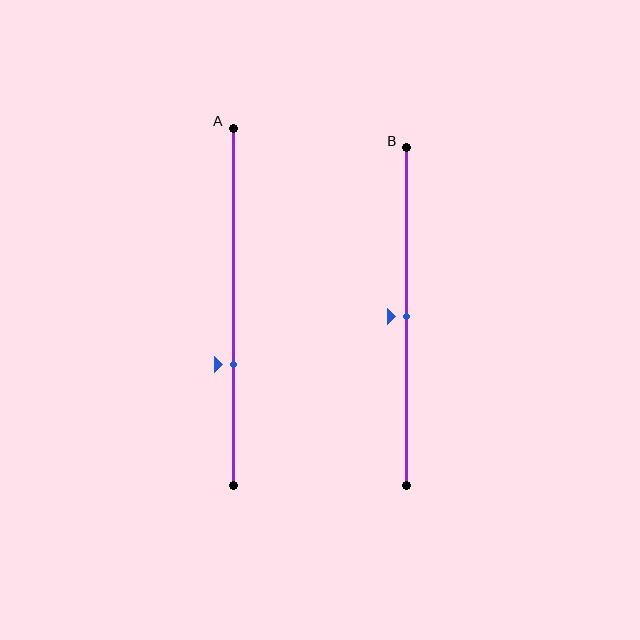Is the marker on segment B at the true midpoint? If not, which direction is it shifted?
Yes, the marker on segment B is at the true midpoint.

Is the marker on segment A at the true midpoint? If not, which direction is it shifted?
No, the marker on segment A is shifted downward by about 16% of the segment length.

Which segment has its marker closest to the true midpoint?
Segment B has its marker closest to the true midpoint.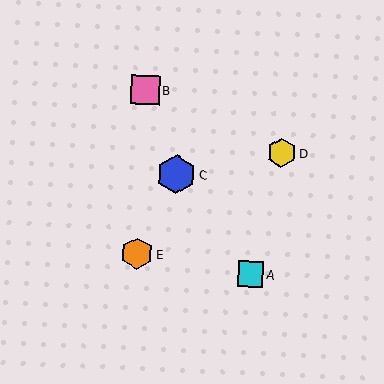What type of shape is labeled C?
Shape C is a blue hexagon.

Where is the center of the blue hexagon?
The center of the blue hexagon is at (176, 175).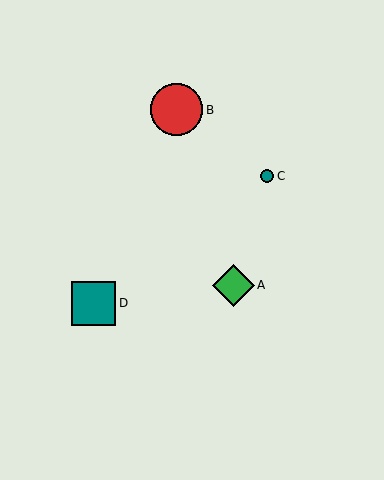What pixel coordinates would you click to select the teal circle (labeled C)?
Click at (267, 176) to select the teal circle C.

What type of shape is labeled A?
Shape A is a green diamond.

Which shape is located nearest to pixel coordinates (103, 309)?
The teal square (labeled D) at (94, 303) is nearest to that location.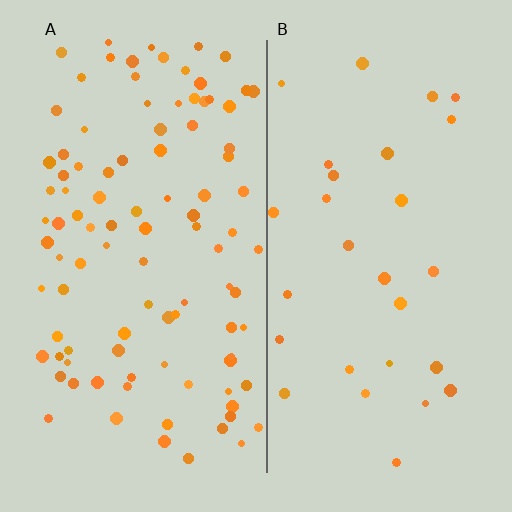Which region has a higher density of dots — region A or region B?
A (the left).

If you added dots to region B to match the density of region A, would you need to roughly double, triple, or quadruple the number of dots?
Approximately triple.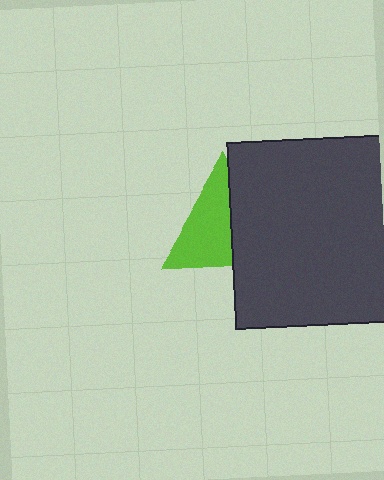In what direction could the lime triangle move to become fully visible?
The lime triangle could move left. That would shift it out from behind the dark gray square entirely.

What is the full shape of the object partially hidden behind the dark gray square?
The partially hidden object is a lime triangle.